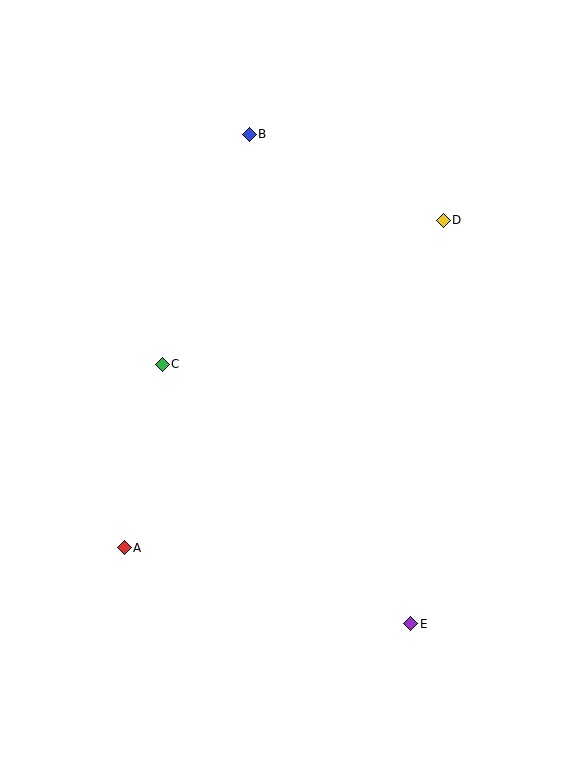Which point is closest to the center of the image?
Point C at (162, 364) is closest to the center.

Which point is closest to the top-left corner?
Point B is closest to the top-left corner.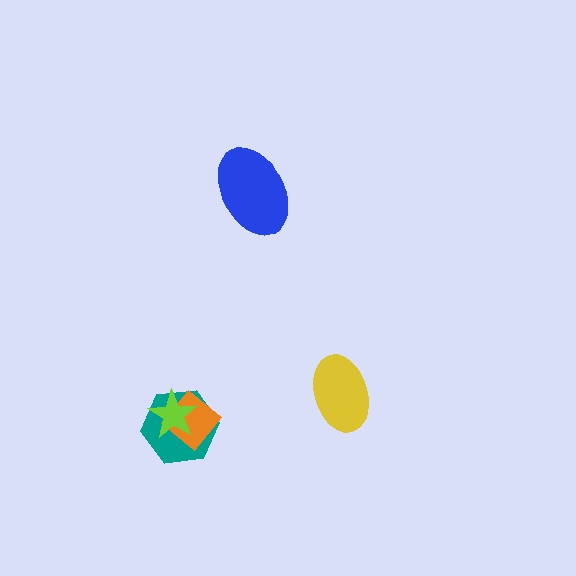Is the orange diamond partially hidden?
Yes, it is partially covered by another shape.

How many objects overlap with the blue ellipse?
0 objects overlap with the blue ellipse.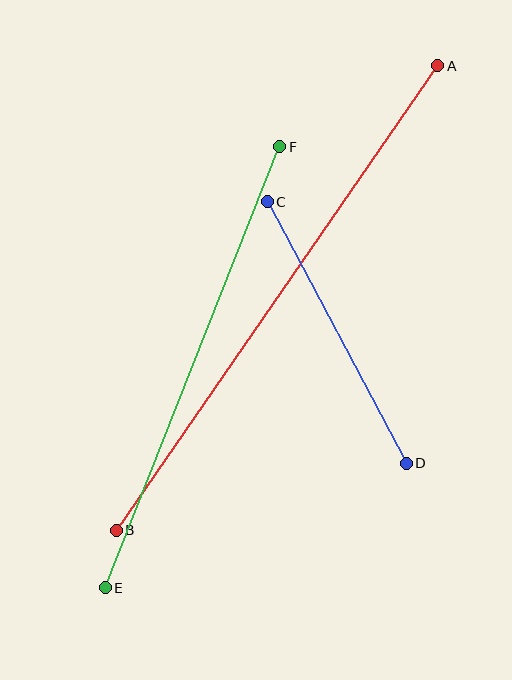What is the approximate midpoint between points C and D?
The midpoint is at approximately (337, 332) pixels.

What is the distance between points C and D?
The distance is approximately 296 pixels.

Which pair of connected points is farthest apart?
Points A and B are farthest apart.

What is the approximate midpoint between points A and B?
The midpoint is at approximately (277, 298) pixels.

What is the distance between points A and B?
The distance is approximately 565 pixels.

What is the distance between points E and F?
The distance is approximately 474 pixels.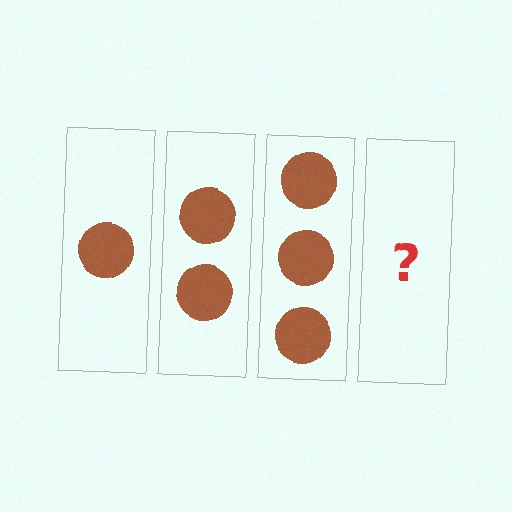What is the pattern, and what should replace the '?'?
The pattern is that each step adds one more circle. The '?' should be 4 circles.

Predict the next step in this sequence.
The next step is 4 circles.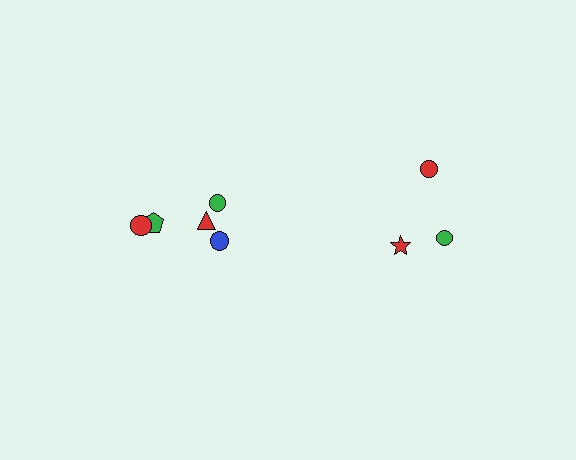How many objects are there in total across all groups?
There are 8 objects.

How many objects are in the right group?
There are 3 objects.